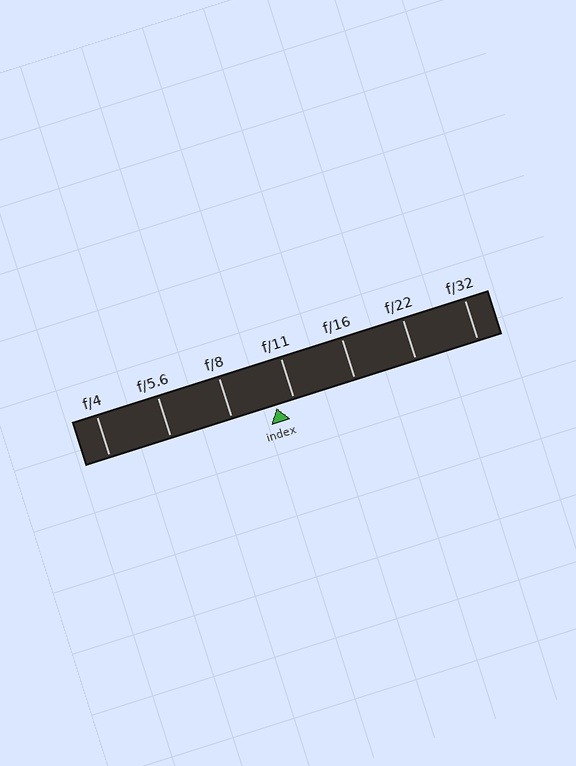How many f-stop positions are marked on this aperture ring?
There are 7 f-stop positions marked.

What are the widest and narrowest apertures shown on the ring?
The widest aperture shown is f/4 and the narrowest is f/32.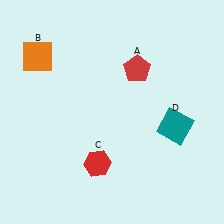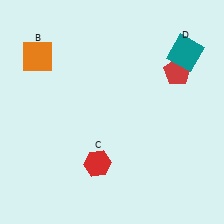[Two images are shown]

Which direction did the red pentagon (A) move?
The red pentagon (A) moved right.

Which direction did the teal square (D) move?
The teal square (D) moved up.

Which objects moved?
The objects that moved are: the red pentagon (A), the teal square (D).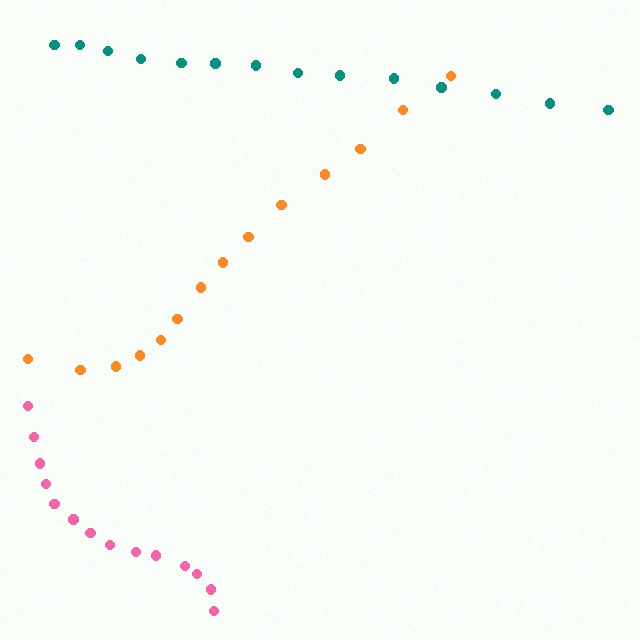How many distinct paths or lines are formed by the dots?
There are 3 distinct paths.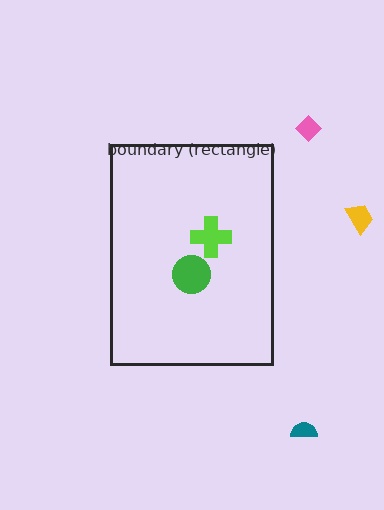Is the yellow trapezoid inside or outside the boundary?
Outside.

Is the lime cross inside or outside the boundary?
Inside.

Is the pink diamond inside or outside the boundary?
Outside.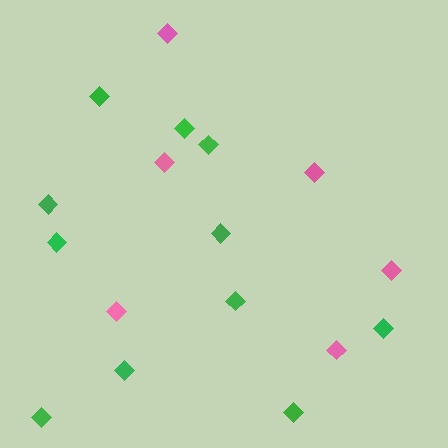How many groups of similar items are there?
There are 2 groups: one group of pink diamonds (6) and one group of green diamonds (11).